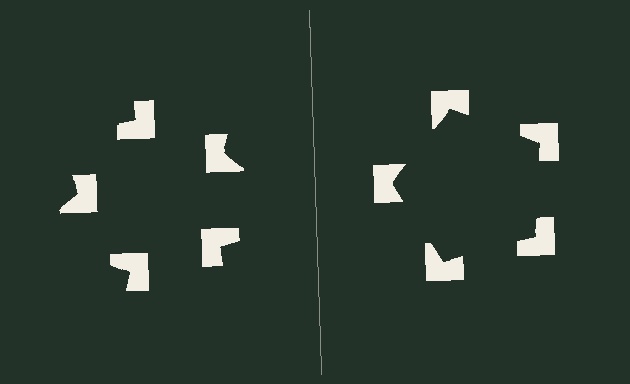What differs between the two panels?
The notched squares are positioned identically on both sides; only the wedge orientations differ. On the right they align to a pentagon; on the left they are misaligned.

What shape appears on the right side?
An illusory pentagon.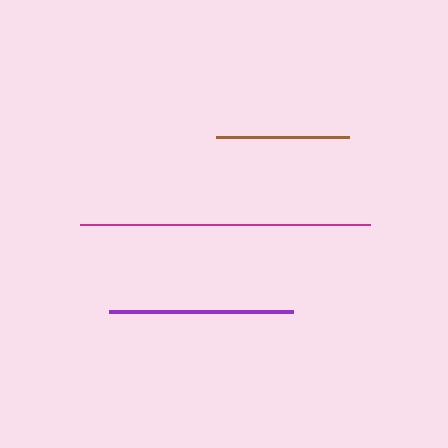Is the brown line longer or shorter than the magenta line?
The magenta line is longer than the brown line.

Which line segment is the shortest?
The brown line is the shortest at approximately 133 pixels.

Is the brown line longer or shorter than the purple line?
The purple line is longer than the brown line.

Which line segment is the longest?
The magenta line is the longest at approximately 290 pixels.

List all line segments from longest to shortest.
From longest to shortest: magenta, purple, brown.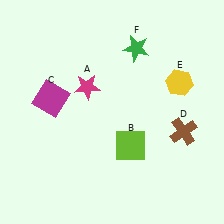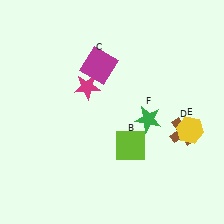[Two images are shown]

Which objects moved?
The objects that moved are: the magenta square (C), the yellow hexagon (E), the green star (F).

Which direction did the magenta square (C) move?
The magenta square (C) moved right.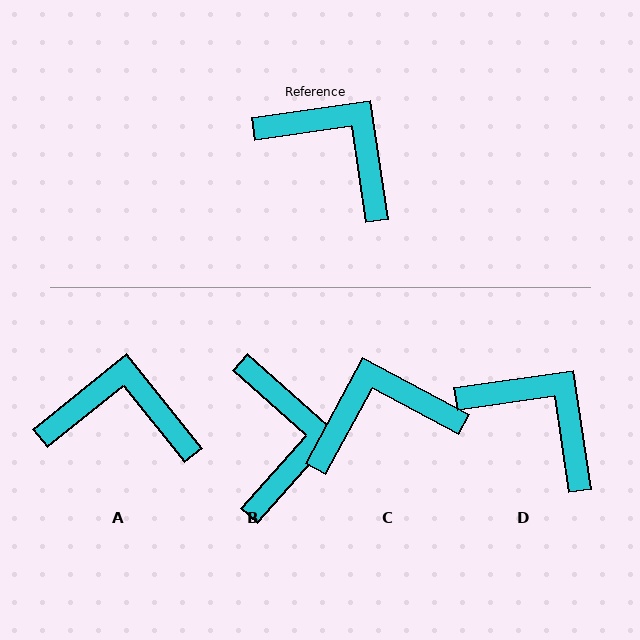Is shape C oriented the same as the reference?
No, it is off by about 53 degrees.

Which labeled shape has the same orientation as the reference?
D.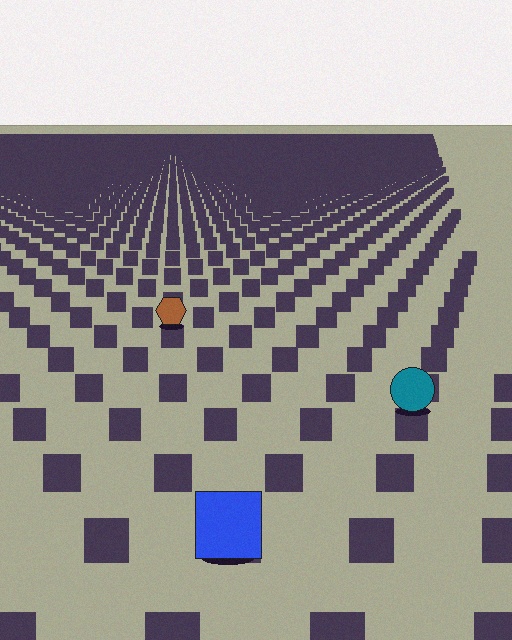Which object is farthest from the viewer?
The brown hexagon is farthest from the viewer. It appears smaller and the ground texture around it is denser.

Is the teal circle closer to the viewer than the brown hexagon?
Yes. The teal circle is closer — you can tell from the texture gradient: the ground texture is coarser near it.